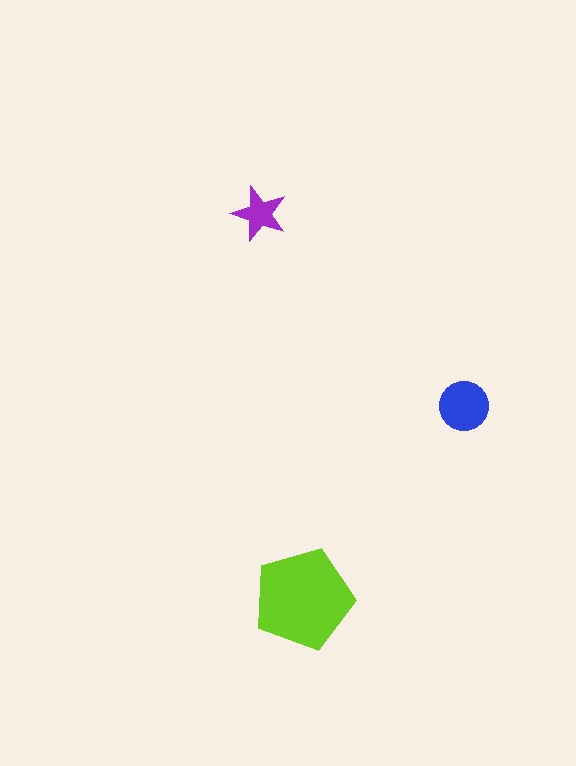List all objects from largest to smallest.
The lime pentagon, the blue circle, the purple star.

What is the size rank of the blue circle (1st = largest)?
2nd.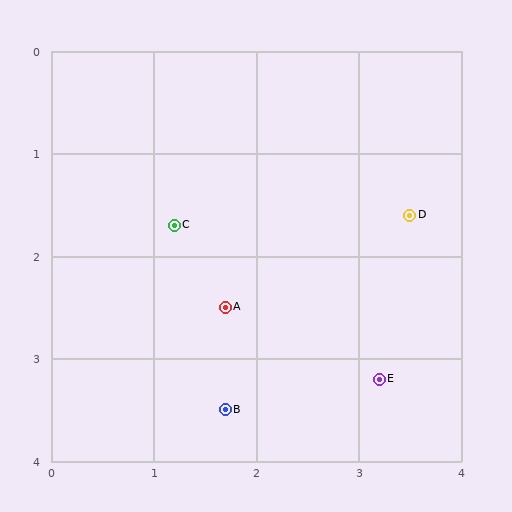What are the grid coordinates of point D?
Point D is at approximately (3.5, 1.6).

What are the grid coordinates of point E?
Point E is at approximately (3.2, 3.2).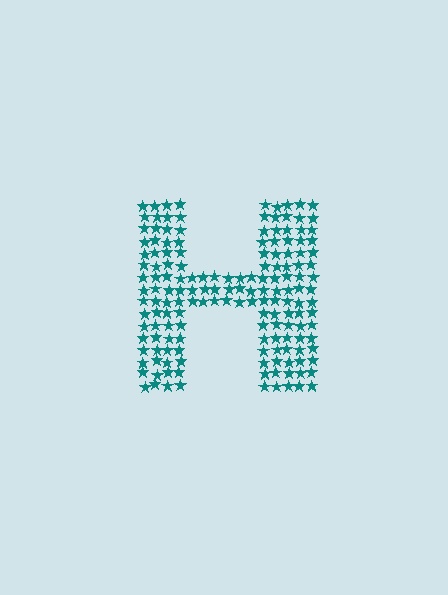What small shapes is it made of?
It is made of small stars.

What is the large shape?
The large shape is the letter H.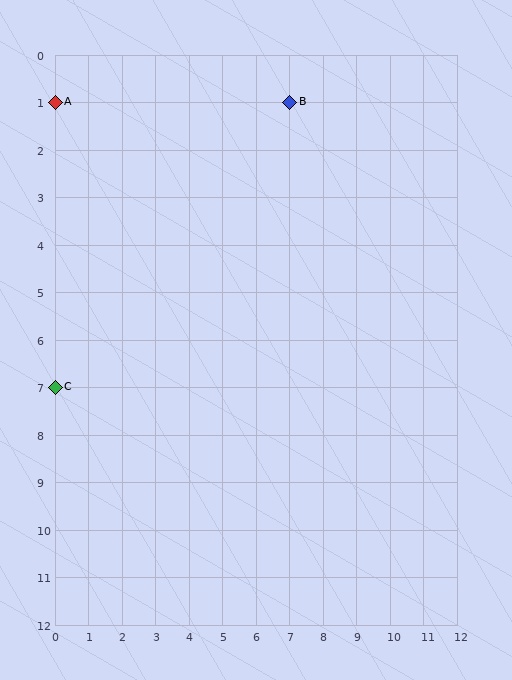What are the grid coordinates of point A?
Point A is at grid coordinates (0, 1).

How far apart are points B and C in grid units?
Points B and C are 7 columns and 6 rows apart (about 9.2 grid units diagonally).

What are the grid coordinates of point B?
Point B is at grid coordinates (7, 1).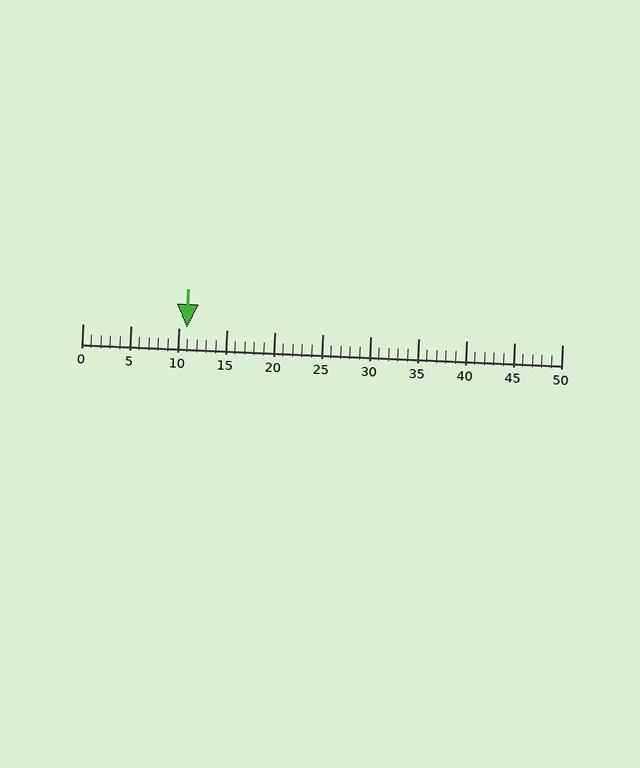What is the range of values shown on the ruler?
The ruler shows values from 0 to 50.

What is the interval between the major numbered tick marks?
The major tick marks are spaced 5 units apart.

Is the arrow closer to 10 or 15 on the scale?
The arrow is closer to 10.